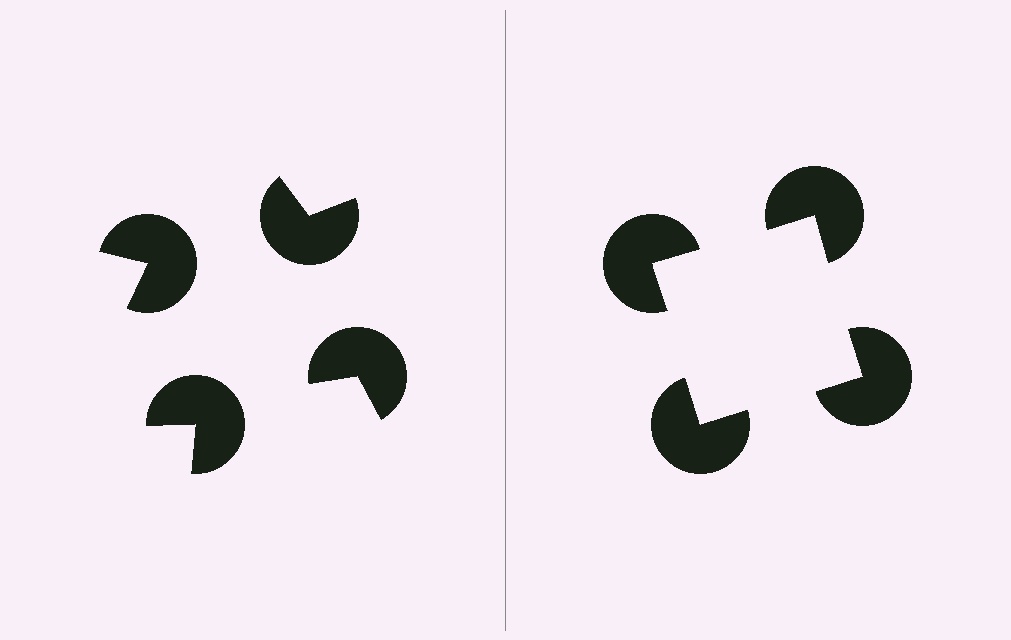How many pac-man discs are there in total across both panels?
8 — 4 on each side.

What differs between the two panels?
The pac-man discs are positioned identically on both sides; only the wedge orientations differ. On the right they align to a square; on the left they are misaligned.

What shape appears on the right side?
An illusory square.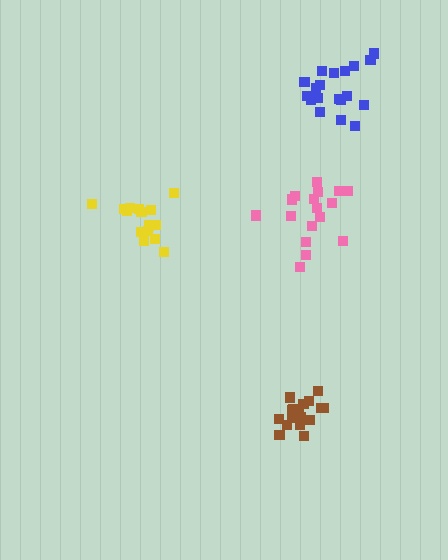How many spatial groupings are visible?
There are 4 spatial groupings.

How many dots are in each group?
Group 1: 18 dots, Group 2: 15 dots, Group 3: 19 dots, Group 4: 17 dots (69 total).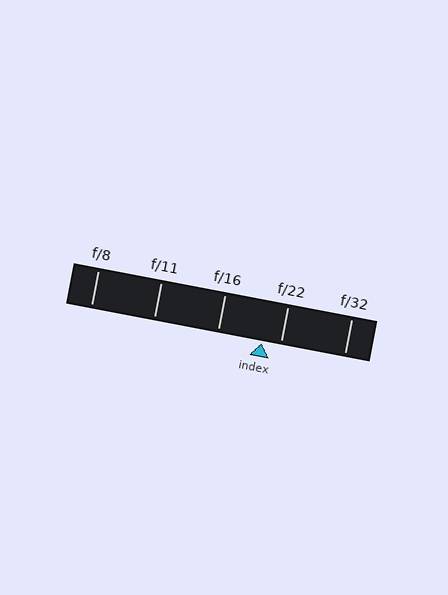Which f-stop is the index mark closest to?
The index mark is closest to f/22.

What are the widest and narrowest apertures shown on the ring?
The widest aperture shown is f/8 and the narrowest is f/32.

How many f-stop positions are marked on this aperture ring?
There are 5 f-stop positions marked.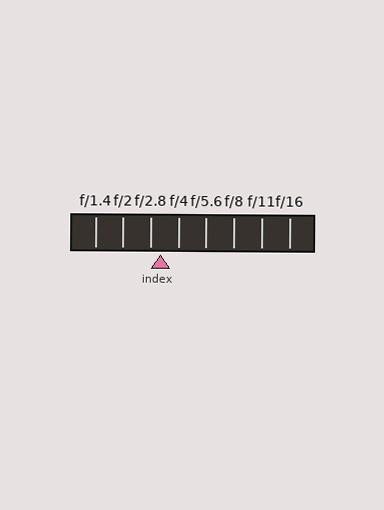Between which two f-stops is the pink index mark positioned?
The index mark is between f/2.8 and f/4.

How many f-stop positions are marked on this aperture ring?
There are 8 f-stop positions marked.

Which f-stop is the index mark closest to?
The index mark is closest to f/2.8.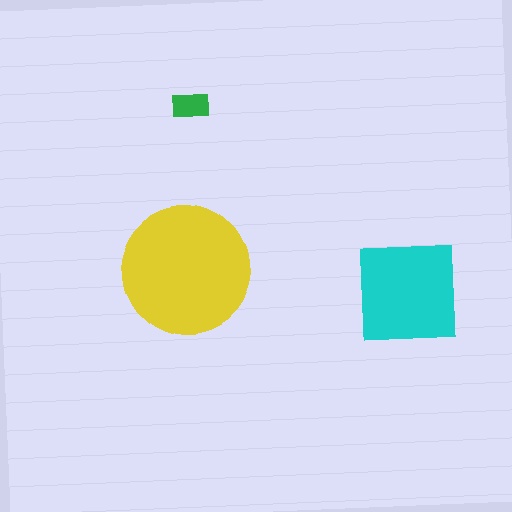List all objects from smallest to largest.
The green rectangle, the cyan square, the yellow circle.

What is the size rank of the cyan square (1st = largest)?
2nd.